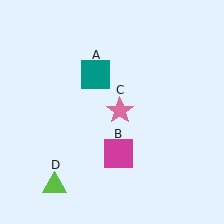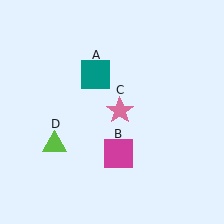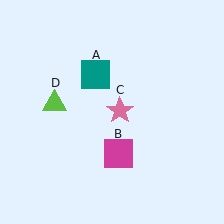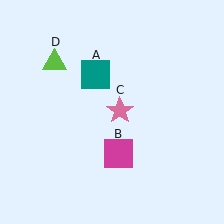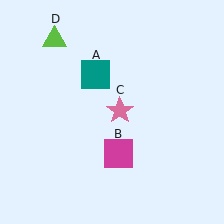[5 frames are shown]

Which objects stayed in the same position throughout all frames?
Teal square (object A) and magenta square (object B) and pink star (object C) remained stationary.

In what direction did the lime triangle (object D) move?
The lime triangle (object D) moved up.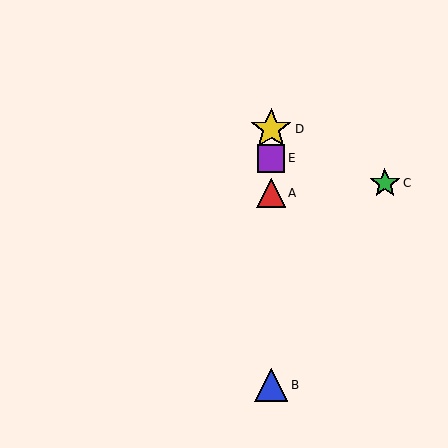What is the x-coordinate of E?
Object E is at x≈271.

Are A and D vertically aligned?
Yes, both are at x≈271.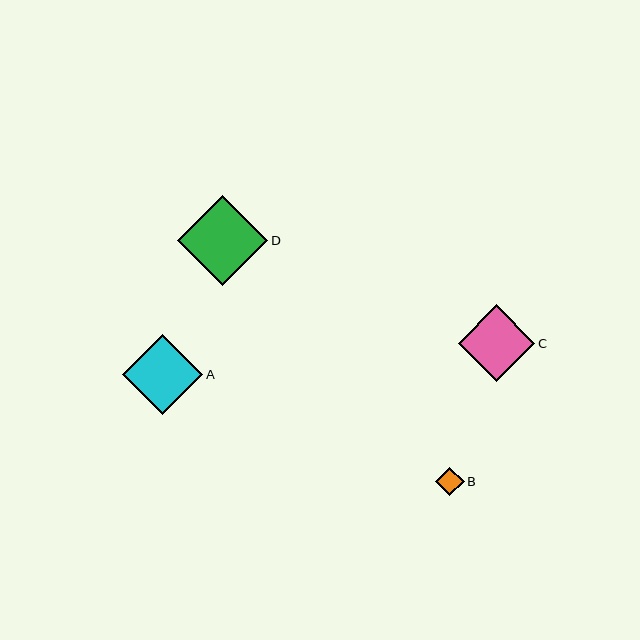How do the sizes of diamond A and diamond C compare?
Diamond A and diamond C are approximately the same size.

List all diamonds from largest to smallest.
From largest to smallest: D, A, C, B.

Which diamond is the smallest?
Diamond B is the smallest with a size of approximately 29 pixels.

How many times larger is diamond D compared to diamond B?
Diamond D is approximately 3.1 times the size of diamond B.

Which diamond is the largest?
Diamond D is the largest with a size of approximately 90 pixels.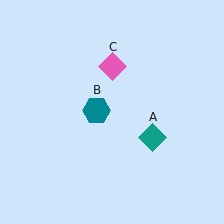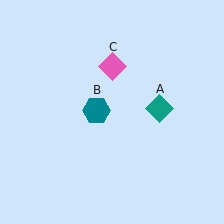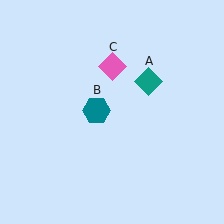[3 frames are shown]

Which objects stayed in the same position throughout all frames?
Teal hexagon (object B) and pink diamond (object C) remained stationary.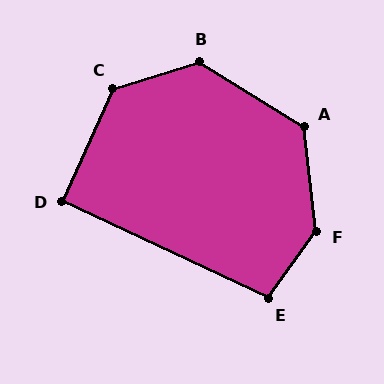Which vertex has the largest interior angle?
F, at approximately 138 degrees.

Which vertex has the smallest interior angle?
D, at approximately 91 degrees.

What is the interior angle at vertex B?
Approximately 131 degrees (obtuse).